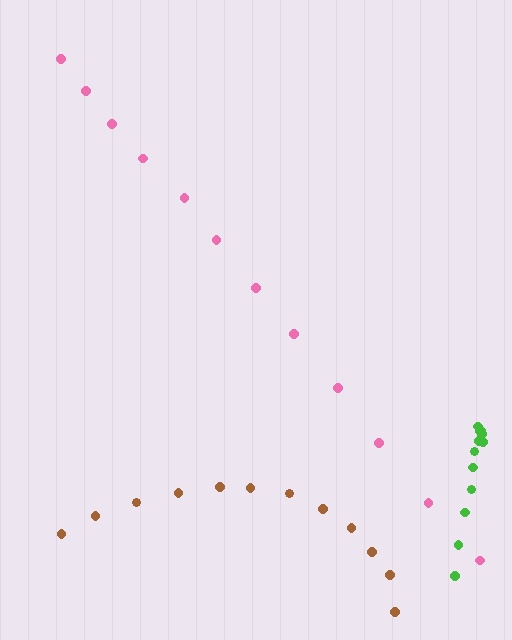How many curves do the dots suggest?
There are 3 distinct paths.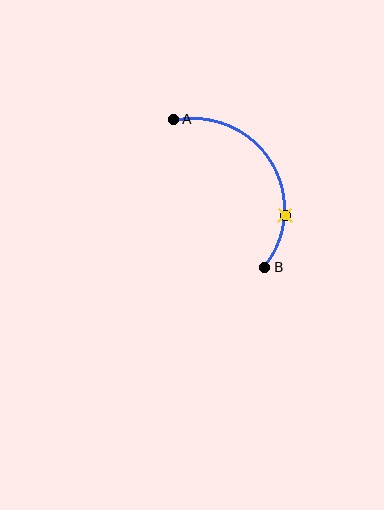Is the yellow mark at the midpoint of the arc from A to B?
No. The yellow mark lies on the arc but is closer to endpoint B. The arc midpoint would be at the point on the curve equidistant along the arc from both A and B.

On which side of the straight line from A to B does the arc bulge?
The arc bulges to the right of the straight line connecting A and B.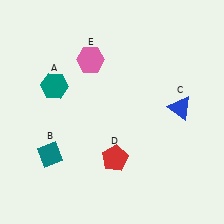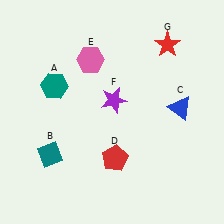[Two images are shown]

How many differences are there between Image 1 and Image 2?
There are 2 differences between the two images.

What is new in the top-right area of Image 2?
A purple star (F) was added in the top-right area of Image 2.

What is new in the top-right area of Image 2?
A red star (G) was added in the top-right area of Image 2.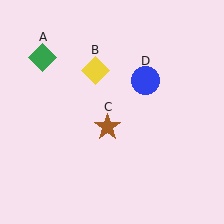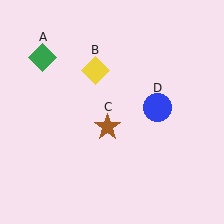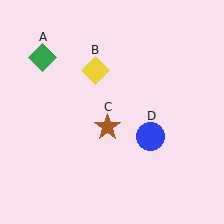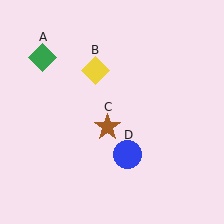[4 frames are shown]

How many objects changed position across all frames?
1 object changed position: blue circle (object D).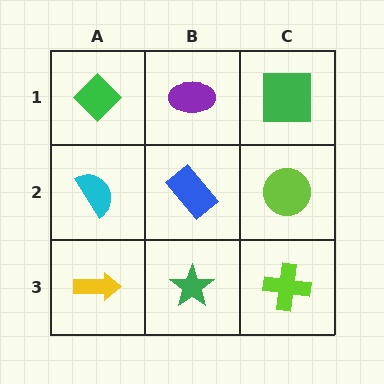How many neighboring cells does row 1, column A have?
2.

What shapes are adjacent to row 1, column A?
A cyan semicircle (row 2, column A), a purple ellipse (row 1, column B).